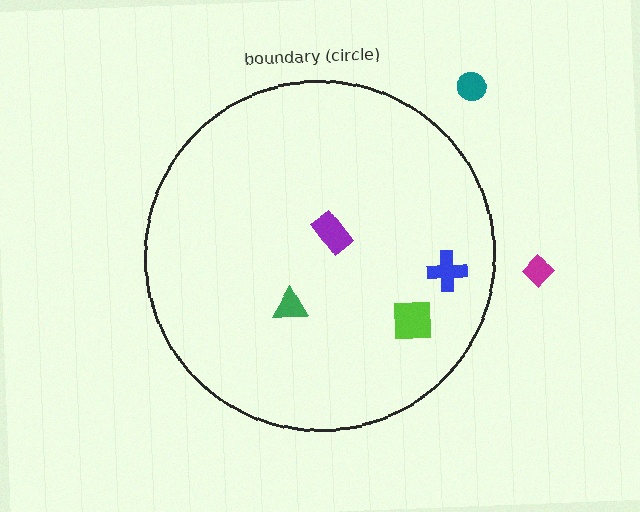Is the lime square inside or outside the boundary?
Inside.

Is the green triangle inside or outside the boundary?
Inside.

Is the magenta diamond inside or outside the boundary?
Outside.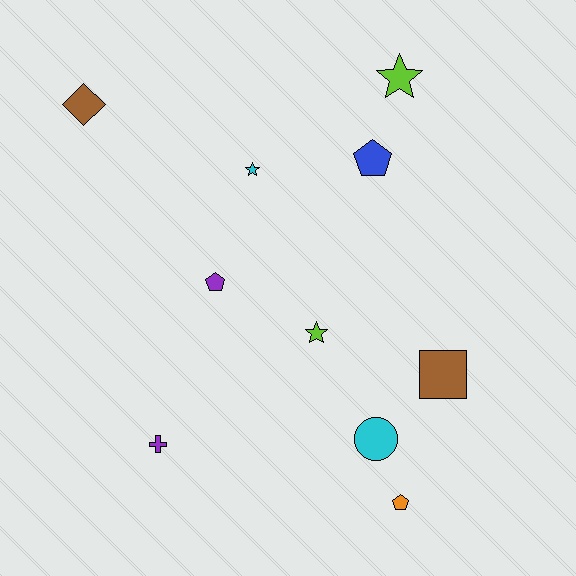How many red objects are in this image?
There are no red objects.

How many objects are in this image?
There are 10 objects.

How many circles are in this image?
There is 1 circle.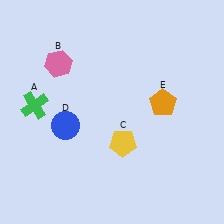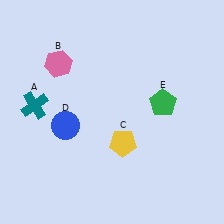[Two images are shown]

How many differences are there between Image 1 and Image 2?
There are 2 differences between the two images.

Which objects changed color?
A changed from green to teal. E changed from orange to green.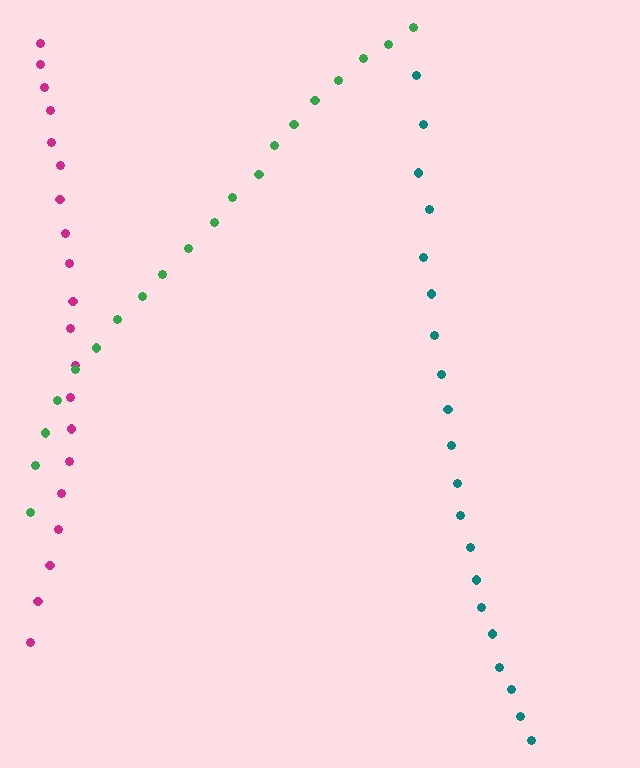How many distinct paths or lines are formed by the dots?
There are 3 distinct paths.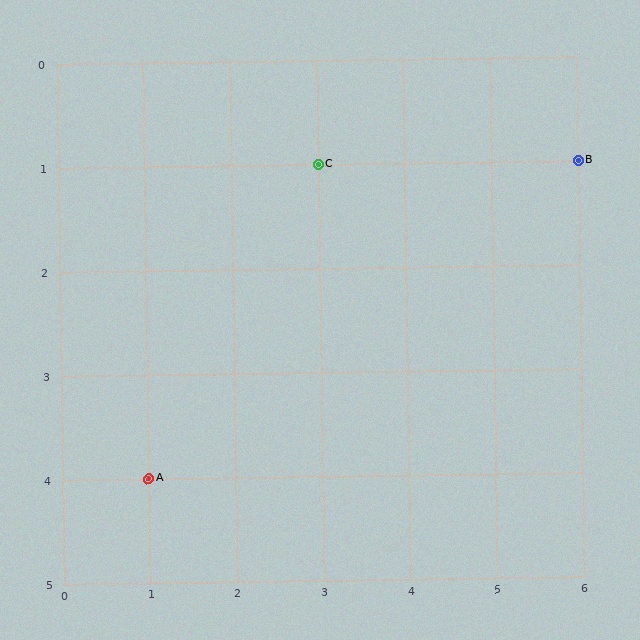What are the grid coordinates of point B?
Point B is at grid coordinates (6, 1).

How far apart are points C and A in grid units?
Points C and A are 2 columns and 3 rows apart (about 3.6 grid units diagonally).